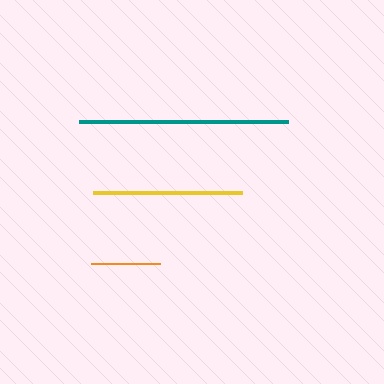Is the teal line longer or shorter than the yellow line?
The teal line is longer than the yellow line.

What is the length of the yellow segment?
The yellow segment is approximately 149 pixels long.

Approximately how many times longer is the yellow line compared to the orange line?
The yellow line is approximately 2.2 times the length of the orange line.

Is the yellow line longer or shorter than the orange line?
The yellow line is longer than the orange line.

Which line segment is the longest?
The teal line is the longest at approximately 208 pixels.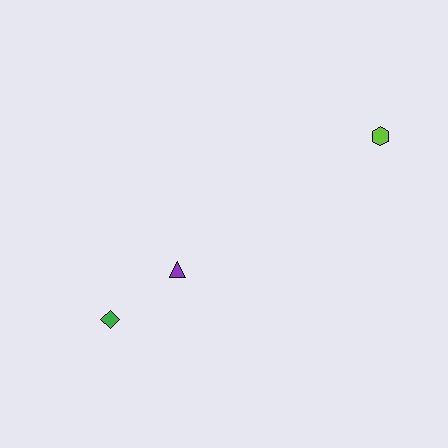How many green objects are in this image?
There is 1 green object.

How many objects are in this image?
There are 3 objects.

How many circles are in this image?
There are no circles.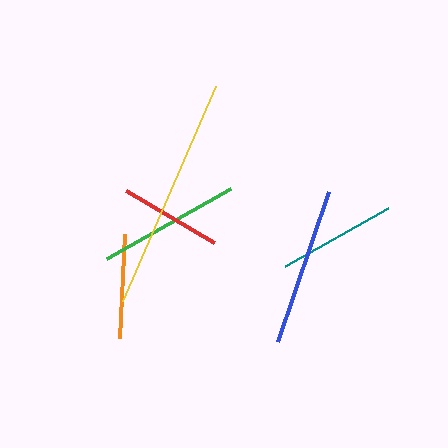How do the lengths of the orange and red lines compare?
The orange and red lines are approximately the same length.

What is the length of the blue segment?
The blue segment is approximately 158 pixels long.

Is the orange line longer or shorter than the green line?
The green line is longer than the orange line.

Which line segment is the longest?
The yellow line is the longest at approximately 234 pixels.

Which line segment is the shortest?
The red line is the shortest at approximately 103 pixels.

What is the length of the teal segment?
The teal segment is approximately 118 pixels long.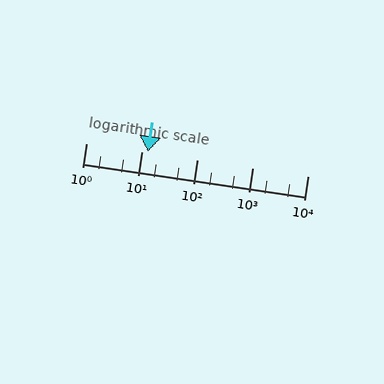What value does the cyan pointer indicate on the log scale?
The pointer indicates approximately 13.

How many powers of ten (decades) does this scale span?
The scale spans 4 decades, from 1 to 10000.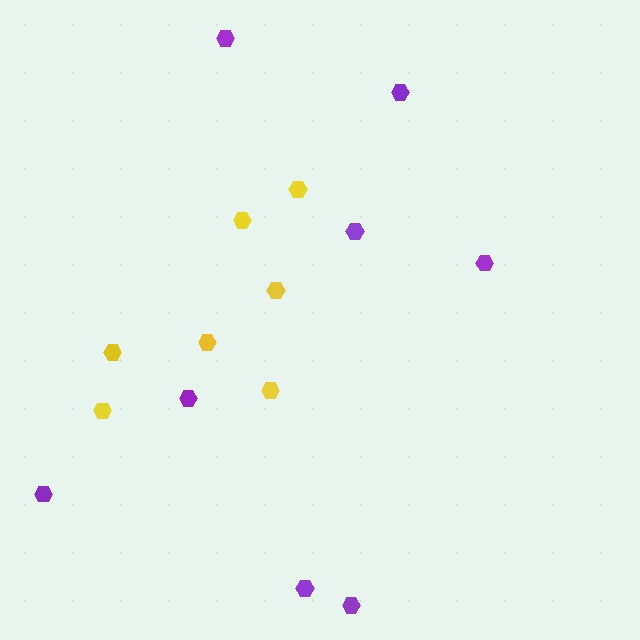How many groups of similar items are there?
There are 2 groups: one group of purple hexagons (8) and one group of yellow hexagons (7).